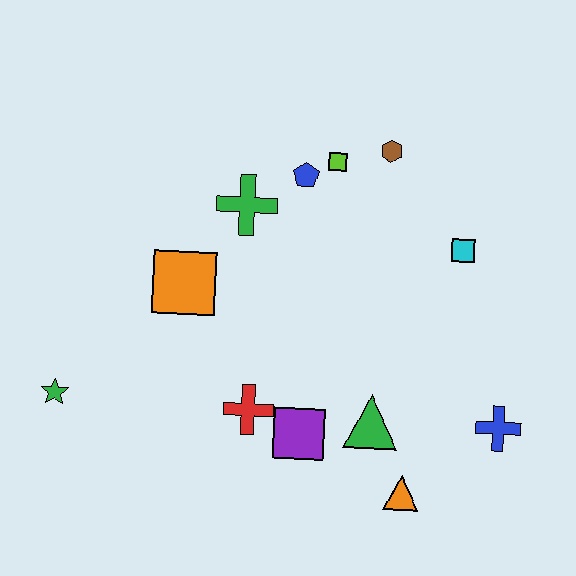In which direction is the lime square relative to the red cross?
The lime square is above the red cross.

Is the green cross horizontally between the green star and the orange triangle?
Yes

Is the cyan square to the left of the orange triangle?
No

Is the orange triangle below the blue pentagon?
Yes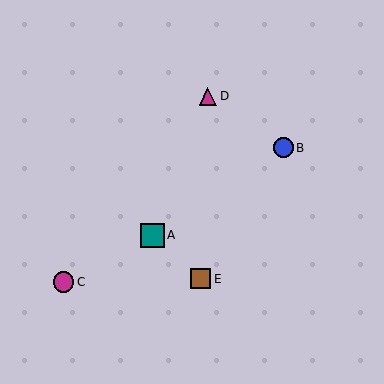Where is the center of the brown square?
The center of the brown square is at (201, 279).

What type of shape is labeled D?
Shape D is a magenta triangle.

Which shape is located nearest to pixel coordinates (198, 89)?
The magenta triangle (labeled D) at (208, 96) is nearest to that location.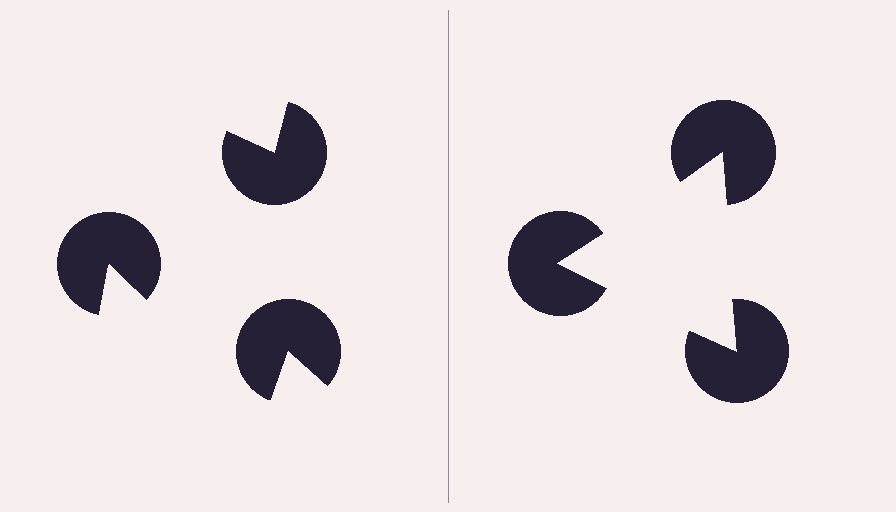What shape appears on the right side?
An illusory triangle.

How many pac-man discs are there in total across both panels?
6 — 3 on each side.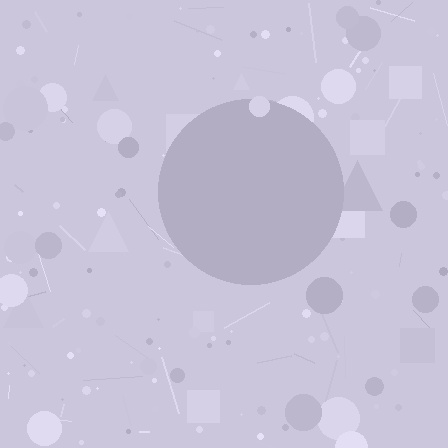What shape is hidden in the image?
A circle is hidden in the image.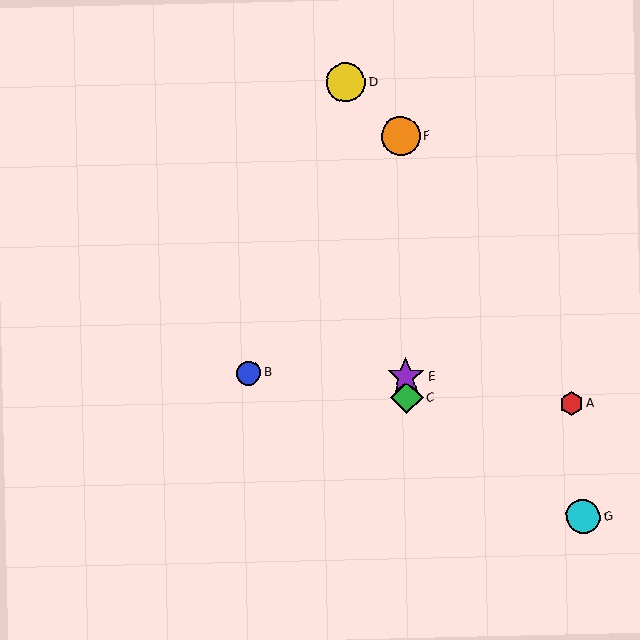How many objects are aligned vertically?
3 objects (C, E, F) are aligned vertically.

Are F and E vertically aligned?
Yes, both are at x≈401.